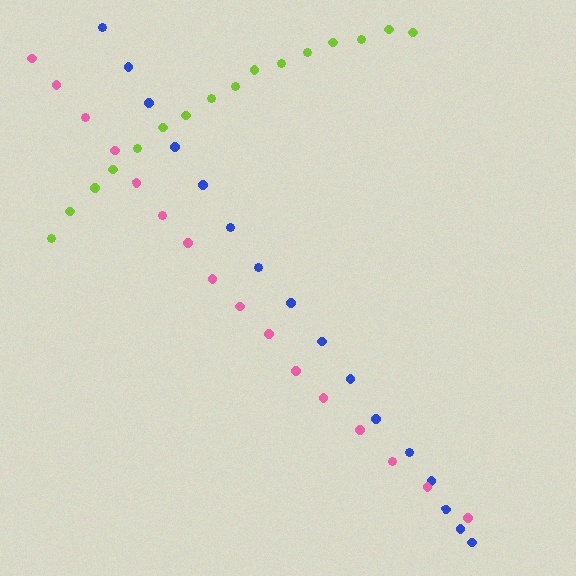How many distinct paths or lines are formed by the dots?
There are 3 distinct paths.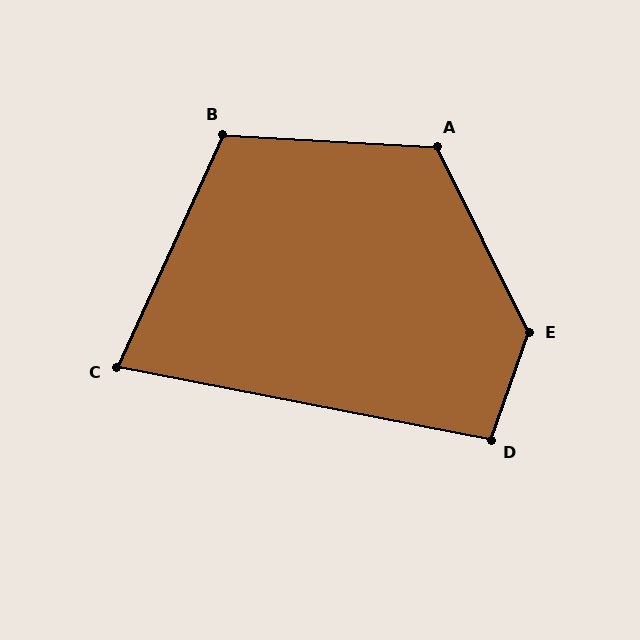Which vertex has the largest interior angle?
E, at approximately 134 degrees.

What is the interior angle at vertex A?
Approximately 119 degrees (obtuse).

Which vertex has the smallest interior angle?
C, at approximately 76 degrees.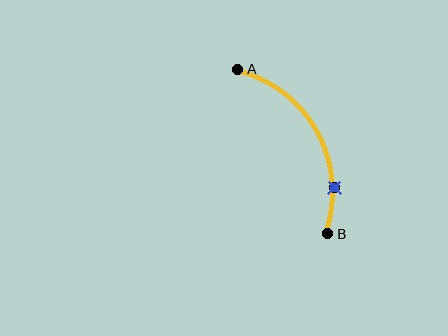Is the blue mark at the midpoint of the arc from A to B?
No. The blue mark lies on the arc but is closer to endpoint B. The arc midpoint would be at the point on the curve equidistant along the arc from both A and B.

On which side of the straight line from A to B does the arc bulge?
The arc bulges to the right of the straight line connecting A and B.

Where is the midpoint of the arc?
The arc midpoint is the point on the curve farthest from the straight line joining A and B. It sits to the right of that line.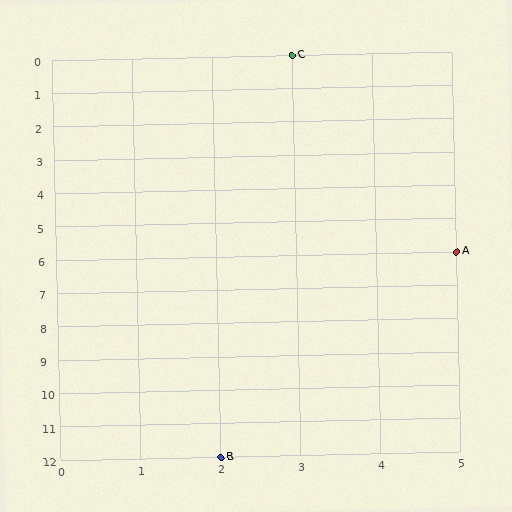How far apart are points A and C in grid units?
Points A and C are 2 columns and 6 rows apart (about 6.3 grid units diagonally).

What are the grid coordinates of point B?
Point B is at grid coordinates (2, 12).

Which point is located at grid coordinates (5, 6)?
Point A is at (5, 6).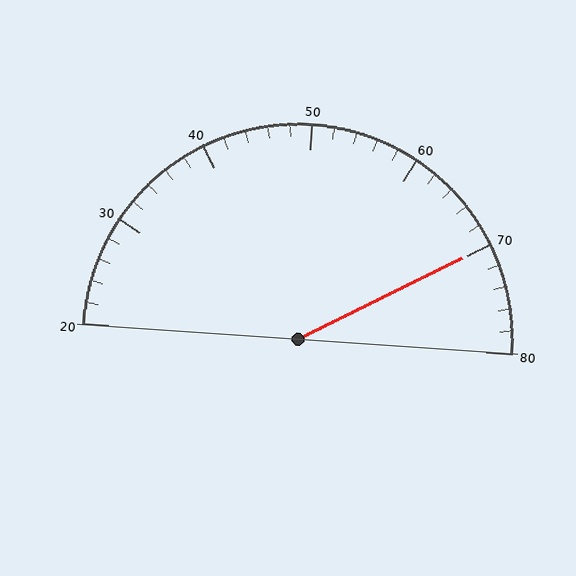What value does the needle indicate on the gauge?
The needle indicates approximately 70.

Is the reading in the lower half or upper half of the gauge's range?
The reading is in the upper half of the range (20 to 80).